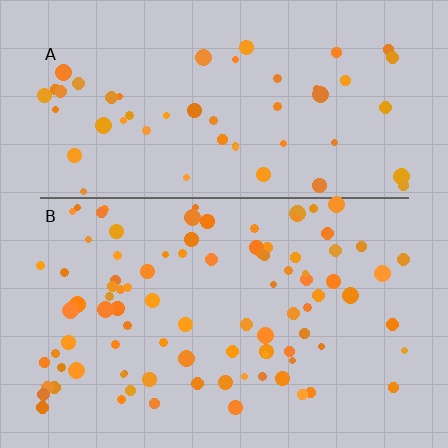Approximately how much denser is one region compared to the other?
Approximately 1.7× — region B over region A.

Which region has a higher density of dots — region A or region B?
B (the bottom).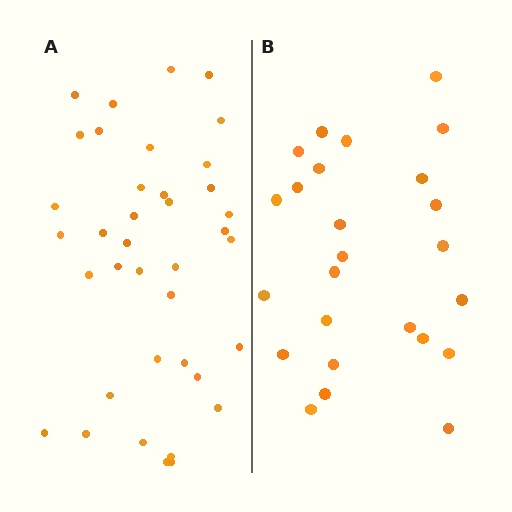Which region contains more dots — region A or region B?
Region A (the left region) has more dots.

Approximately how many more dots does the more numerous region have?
Region A has approximately 15 more dots than region B.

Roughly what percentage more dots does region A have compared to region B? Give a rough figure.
About 50% more.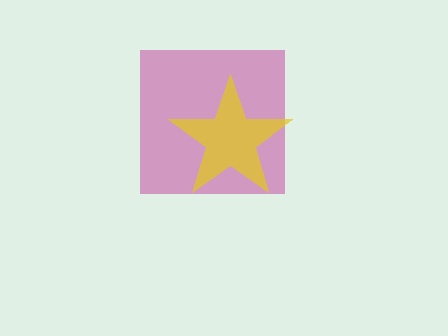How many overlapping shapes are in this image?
There are 2 overlapping shapes in the image.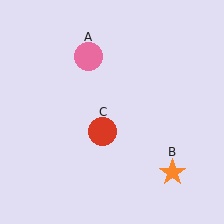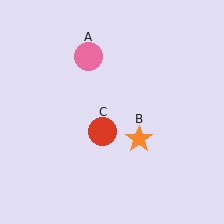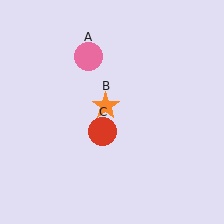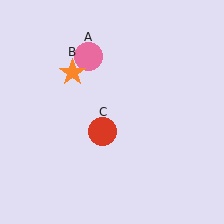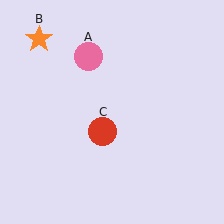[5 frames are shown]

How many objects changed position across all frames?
1 object changed position: orange star (object B).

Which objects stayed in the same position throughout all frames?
Pink circle (object A) and red circle (object C) remained stationary.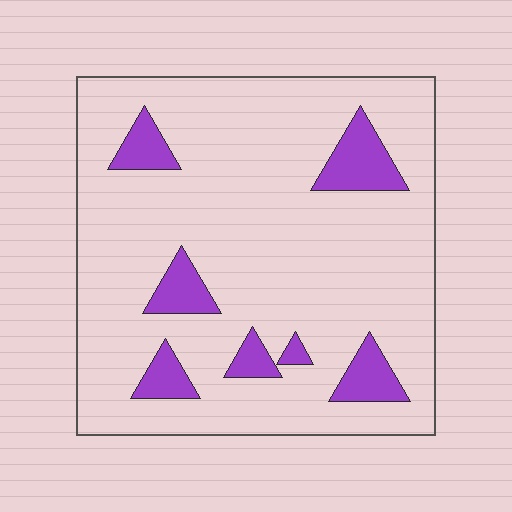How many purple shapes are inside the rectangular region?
7.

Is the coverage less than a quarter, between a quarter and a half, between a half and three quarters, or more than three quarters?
Less than a quarter.